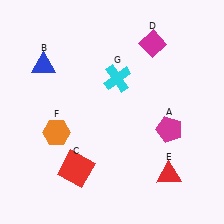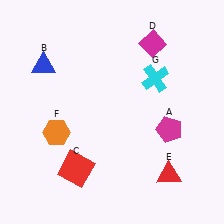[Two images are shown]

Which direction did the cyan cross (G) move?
The cyan cross (G) moved right.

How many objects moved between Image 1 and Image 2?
1 object moved between the two images.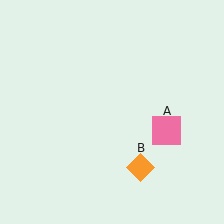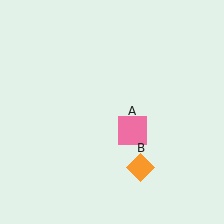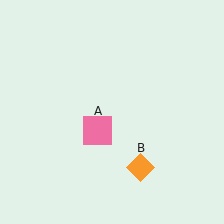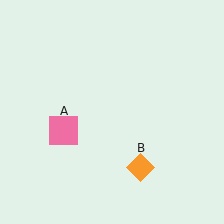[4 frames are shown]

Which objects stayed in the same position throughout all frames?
Orange diamond (object B) remained stationary.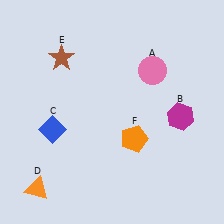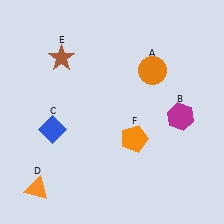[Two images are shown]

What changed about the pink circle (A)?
In Image 1, A is pink. In Image 2, it changed to orange.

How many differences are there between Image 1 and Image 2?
There is 1 difference between the two images.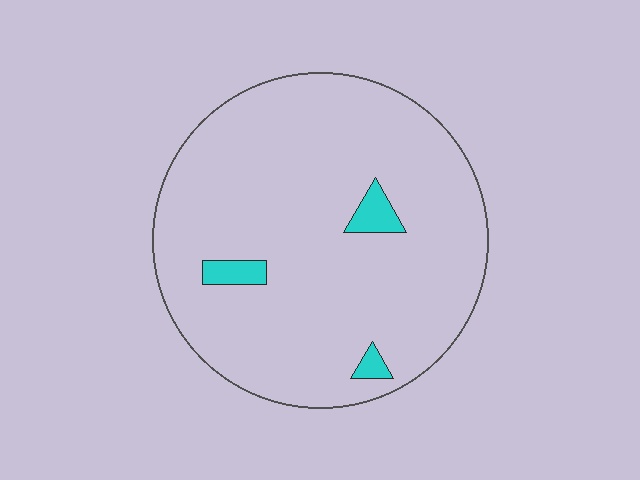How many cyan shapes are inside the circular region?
3.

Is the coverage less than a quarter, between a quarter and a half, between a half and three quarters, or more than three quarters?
Less than a quarter.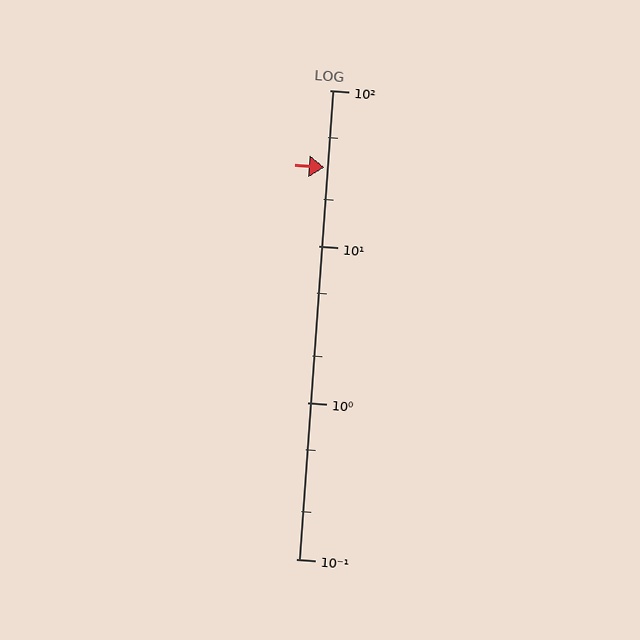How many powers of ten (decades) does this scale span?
The scale spans 3 decades, from 0.1 to 100.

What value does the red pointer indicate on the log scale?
The pointer indicates approximately 32.